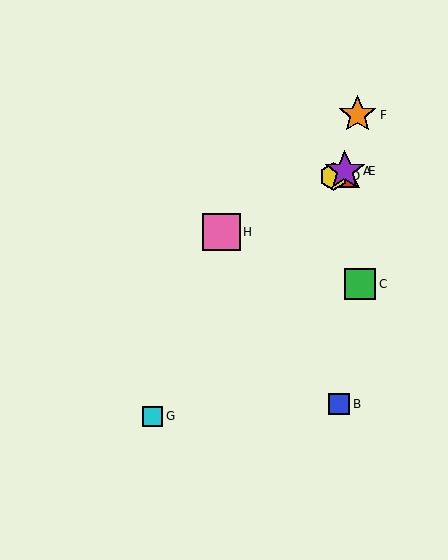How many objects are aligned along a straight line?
4 objects (A, D, E, H) are aligned along a straight line.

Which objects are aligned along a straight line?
Objects A, D, E, H are aligned along a straight line.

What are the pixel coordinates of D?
Object D is at (334, 176).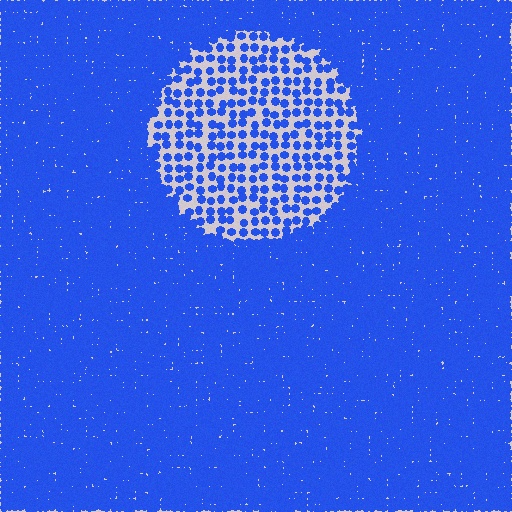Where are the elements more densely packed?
The elements are more densely packed outside the circle boundary.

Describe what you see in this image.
The image contains small blue elements arranged at two different densities. A circle-shaped region is visible where the elements are less densely packed than the surrounding area.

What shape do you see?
I see a circle.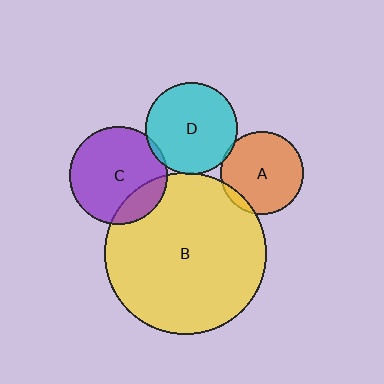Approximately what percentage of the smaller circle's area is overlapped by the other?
Approximately 5%.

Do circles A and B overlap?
Yes.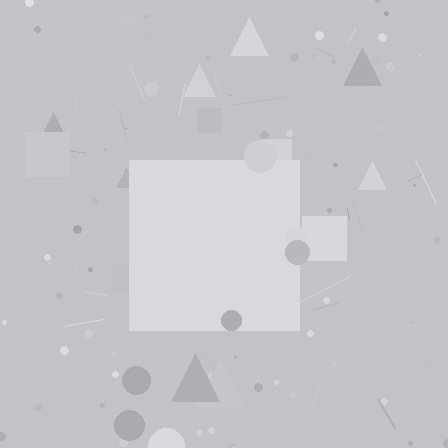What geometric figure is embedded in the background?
A square is embedded in the background.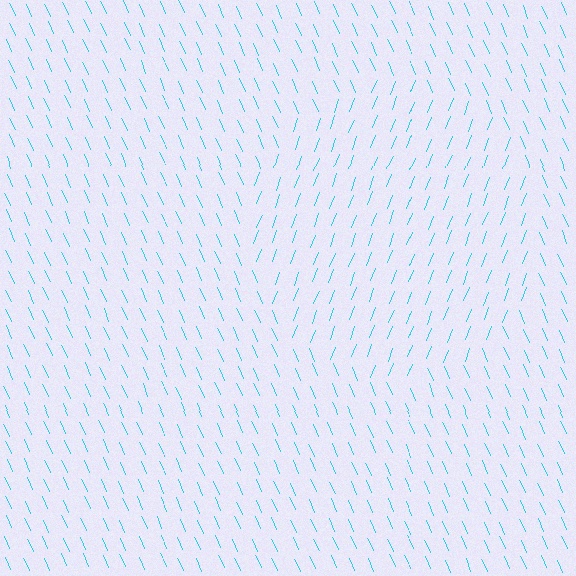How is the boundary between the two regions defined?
The boundary is defined purely by a change in line orientation (approximately 45 degrees difference). All lines are the same color and thickness.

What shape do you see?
I see a circle.